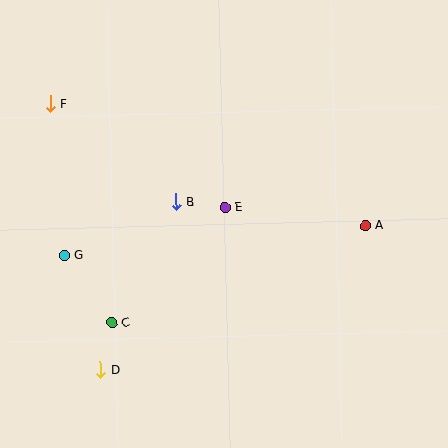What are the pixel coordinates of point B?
Point B is at (176, 202).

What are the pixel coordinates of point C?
Point C is at (112, 322).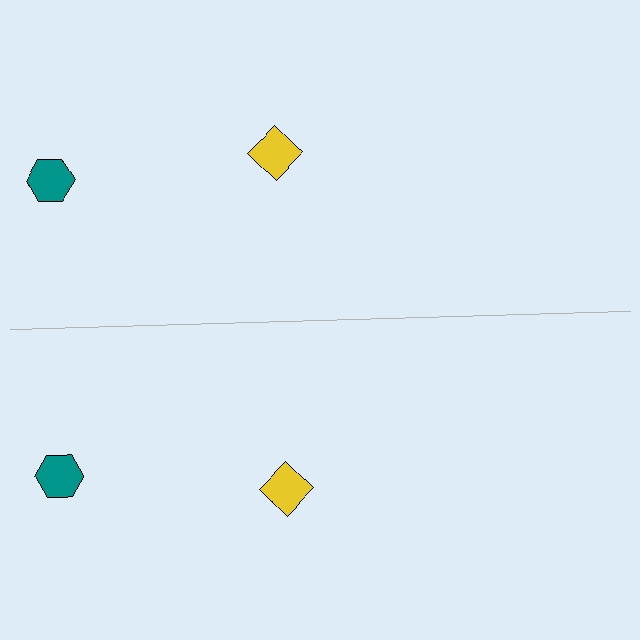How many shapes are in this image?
There are 4 shapes in this image.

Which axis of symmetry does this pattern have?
The pattern has a horizontal axis of symmetry running through the center of the image.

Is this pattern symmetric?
Yes, this pattern has bilateral (reflection) symmetry.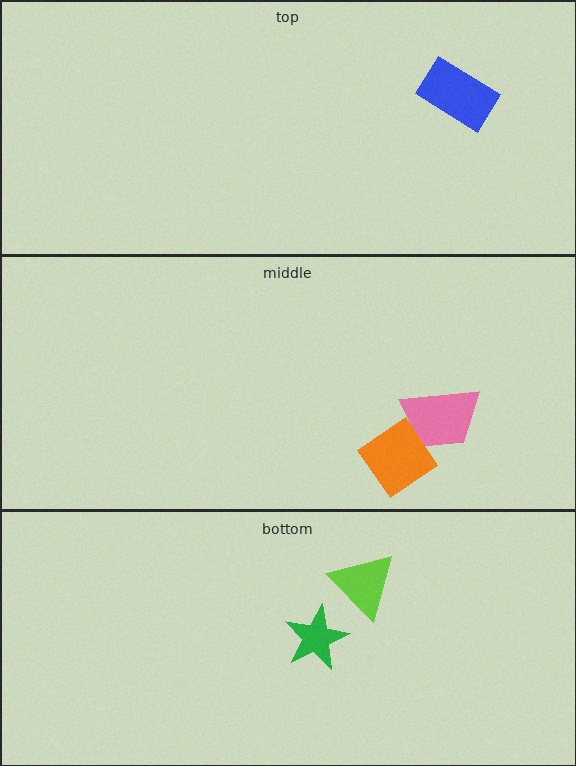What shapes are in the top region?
The blue rectangle.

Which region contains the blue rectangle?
The top region.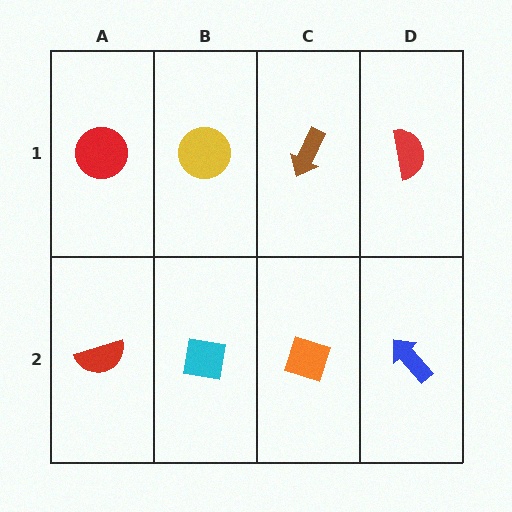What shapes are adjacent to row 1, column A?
A red semicircle (row 2, column A), a yellow circle (row 1, column B).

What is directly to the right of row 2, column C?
A blue arrow.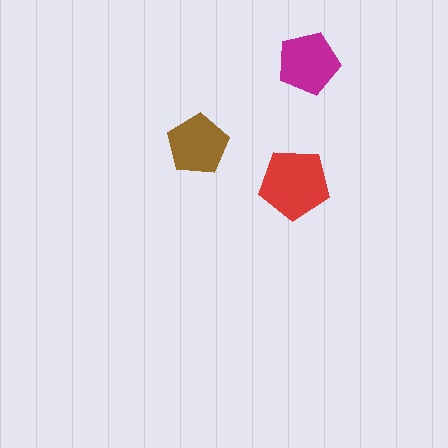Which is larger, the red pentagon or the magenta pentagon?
The red one.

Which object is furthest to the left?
The brown pentagon is leftmost.